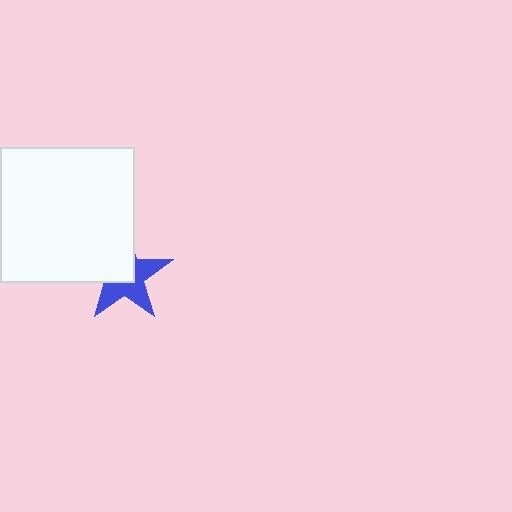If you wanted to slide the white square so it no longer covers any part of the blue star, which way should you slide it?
Slide it toward the upper-left — that is the most direct way to separate the two shapes.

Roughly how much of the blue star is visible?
About half of it is visible (roughly 51%).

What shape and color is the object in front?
The object in front is a white square.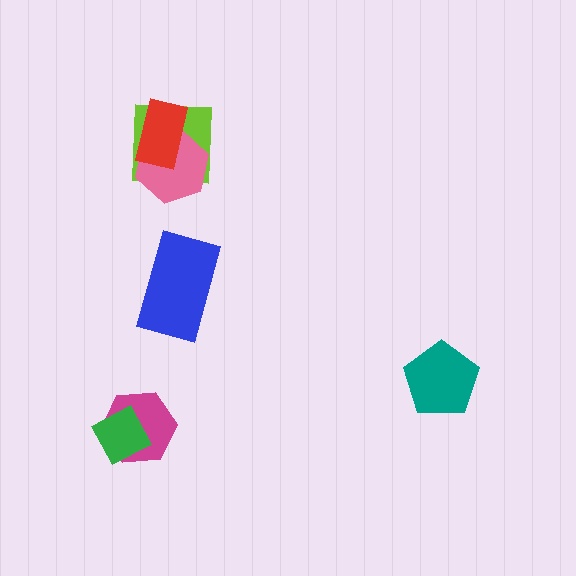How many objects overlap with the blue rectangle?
0 objects overlap with the blue rectangle.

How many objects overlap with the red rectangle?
2 objects overlap with the red rectangle.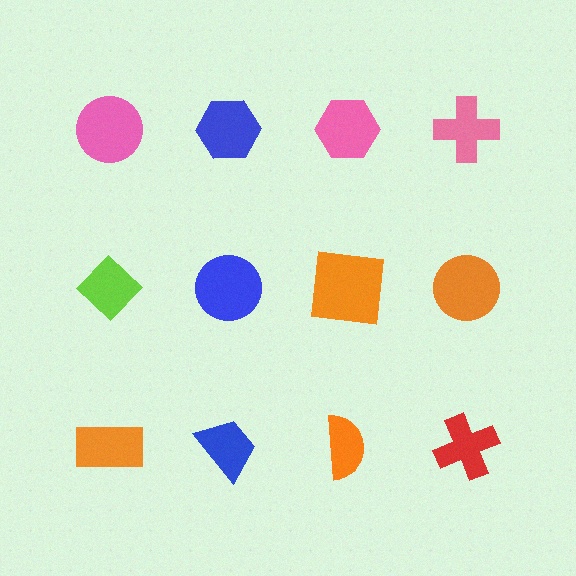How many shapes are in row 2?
4 shapes.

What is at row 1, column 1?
A pink circle.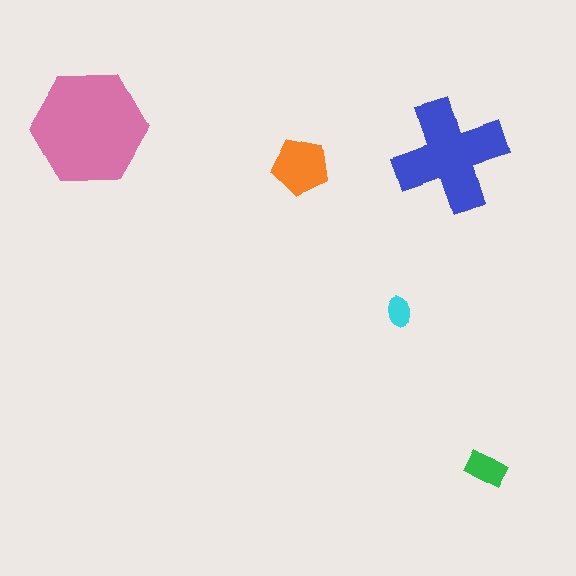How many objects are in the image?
There are 5 objects in the image.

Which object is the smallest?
The cyan ellipse.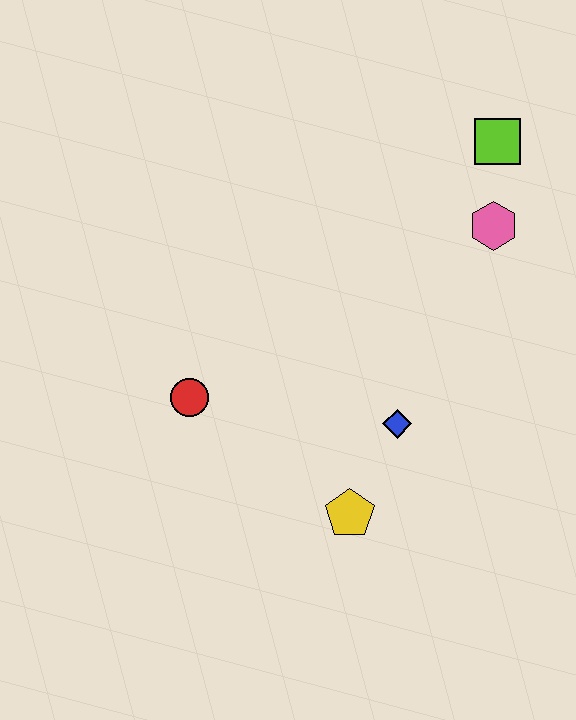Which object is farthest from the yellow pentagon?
The lime square is farthest from the yellow pentagon.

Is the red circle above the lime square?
No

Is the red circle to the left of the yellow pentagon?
Yes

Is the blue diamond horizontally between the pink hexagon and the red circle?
Yes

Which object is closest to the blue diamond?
The yellow pentagon is closest to the blue diamond.